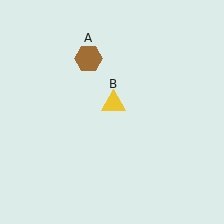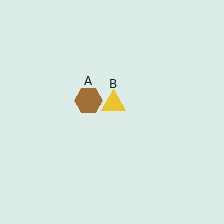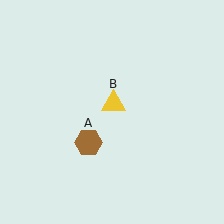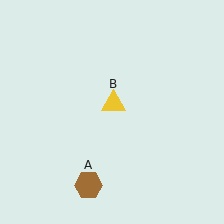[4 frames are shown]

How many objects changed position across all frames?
1 object changed position: brown hexagon (object A).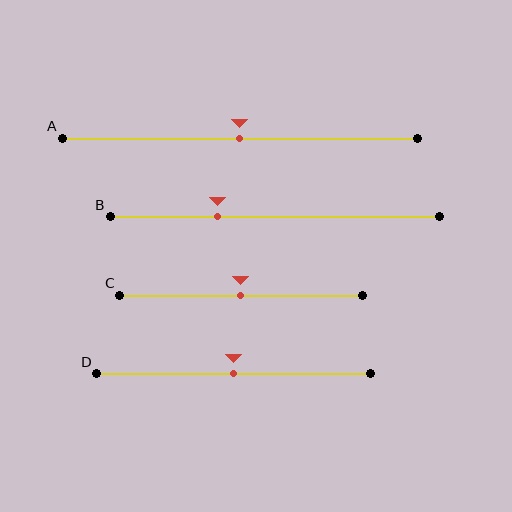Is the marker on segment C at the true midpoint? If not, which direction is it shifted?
Yes, the marker on segment C is at the true midpoint.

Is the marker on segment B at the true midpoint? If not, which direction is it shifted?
No, the marker on segment B is shifted to the left by about 17% of the segment length.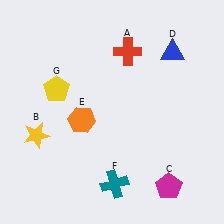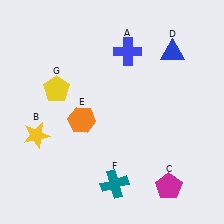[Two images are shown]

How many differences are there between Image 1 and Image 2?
There is 1 difference between the two images.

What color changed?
The cross (A) changed from red in Image 1 to blue in Image 2.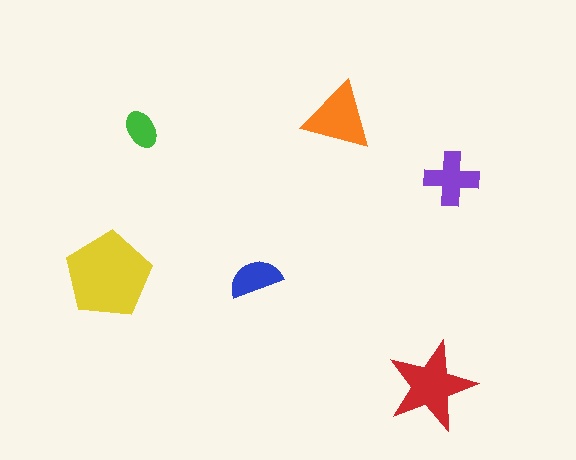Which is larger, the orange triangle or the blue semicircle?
The orange triangle.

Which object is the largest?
The yellow pentagon.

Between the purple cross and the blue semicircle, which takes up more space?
The purple cross.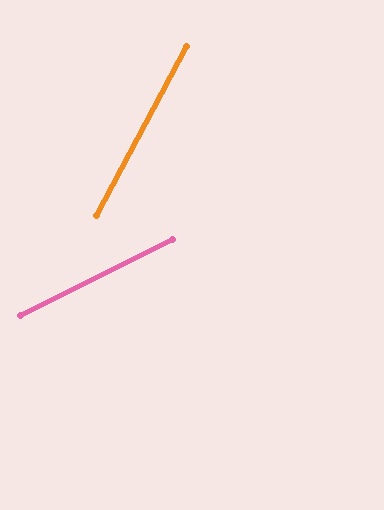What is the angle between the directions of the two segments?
Approximately 35 degrees.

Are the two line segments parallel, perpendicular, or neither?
Neither parallel nor perpendicular — they differ by about 35°.